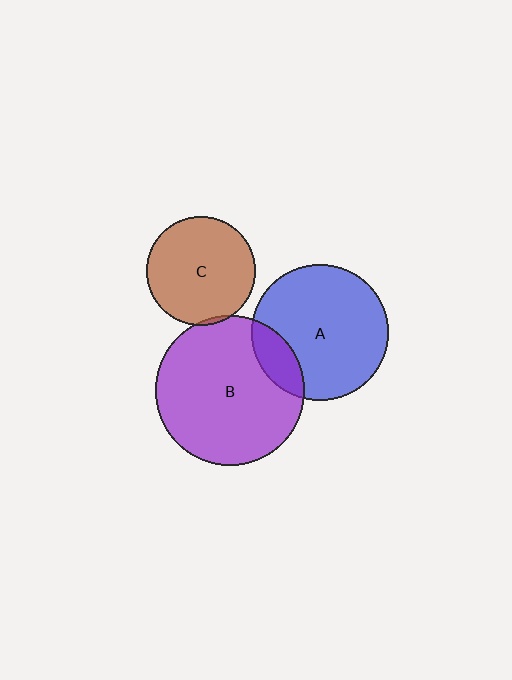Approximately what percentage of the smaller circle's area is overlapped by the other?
Approximately 5%.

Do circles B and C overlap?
Yes.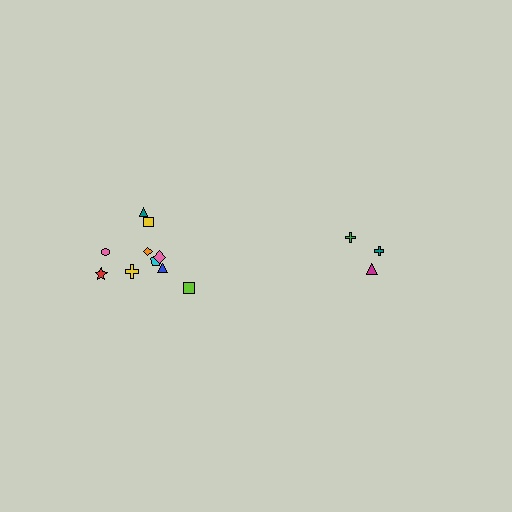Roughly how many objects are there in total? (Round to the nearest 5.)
Roughly 15 objects in total.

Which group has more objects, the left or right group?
The left group.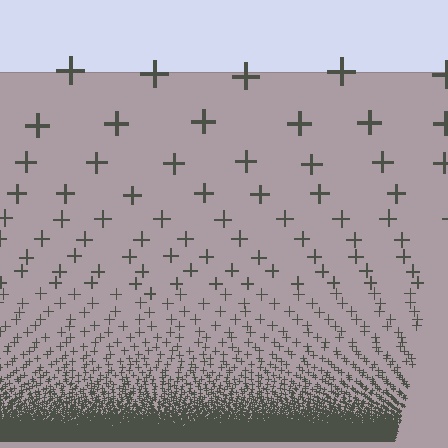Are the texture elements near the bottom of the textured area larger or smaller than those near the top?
Smaller. The gradient is inverted — elements near the bottom are smaller and denser.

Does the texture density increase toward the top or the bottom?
Density increases toward the bottom.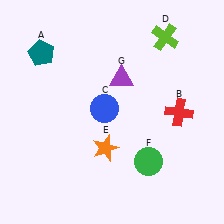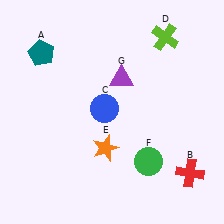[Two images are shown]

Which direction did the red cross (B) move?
The red cross (B) moved down.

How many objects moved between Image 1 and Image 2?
1 object moved between the two images.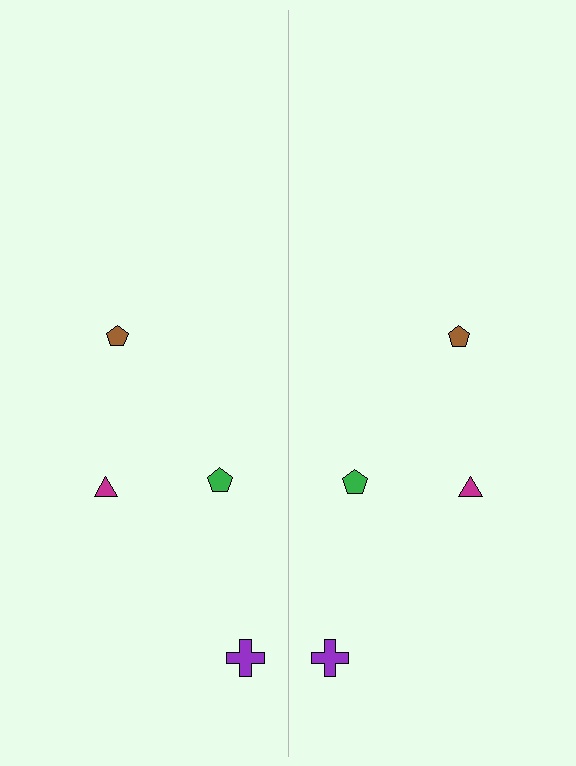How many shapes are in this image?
There are 8 shapes in this image.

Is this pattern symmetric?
Yes, this pattern has bilateral (reflection) symmetry.